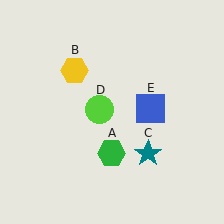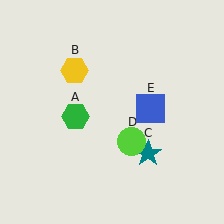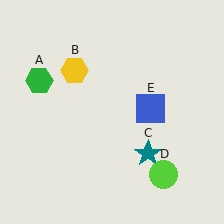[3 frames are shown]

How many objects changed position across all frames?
2 objects changed position: green hexagon (object A), lime circle (object D).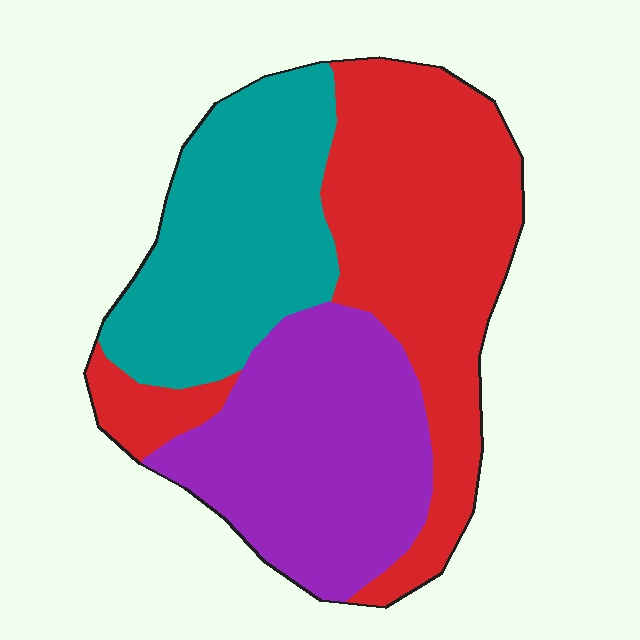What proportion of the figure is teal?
Teal covers around 30% of the figure.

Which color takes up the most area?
Red, at roughly 40%.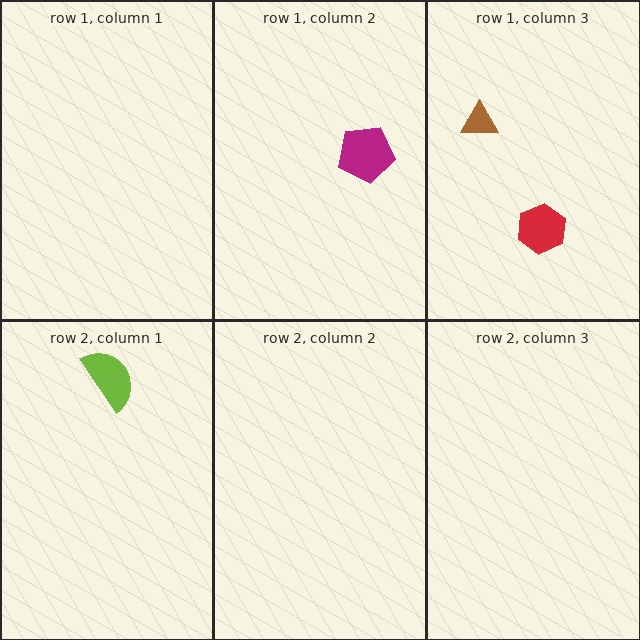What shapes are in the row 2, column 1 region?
The lime semicircle.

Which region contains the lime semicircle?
The row 2, column 1 region.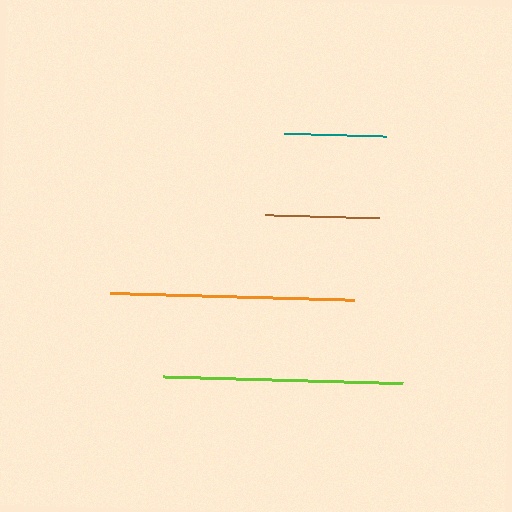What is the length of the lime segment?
The lime segment is approximately 239 pixels long.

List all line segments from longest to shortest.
From longest to shortest: orange, lime, brown, teal.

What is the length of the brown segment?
The brown segment is approximately 114 pixels long.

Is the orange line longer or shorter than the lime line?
The orange line is longer than the lime line.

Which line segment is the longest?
The orange line is the longest at approximately 244 pixels.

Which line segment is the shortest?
The teal line is the shortest at approximately 102 pixels.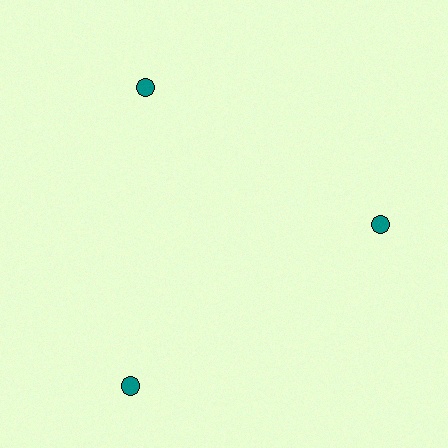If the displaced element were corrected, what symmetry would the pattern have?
It would have 3-fold rotational symmetry — the pattern would map onto itself every 120 degrees.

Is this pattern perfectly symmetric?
No. The 3 teal circles are arranged in a ring, but one element near the 7 o'clock position is pushed outward from the center, breaking the 3-fold rotational symmetry.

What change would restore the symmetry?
The symmetry would be restored by moving it inward, back onto the ring so that all 3 circles sit at equal angles and equal distance from the center.